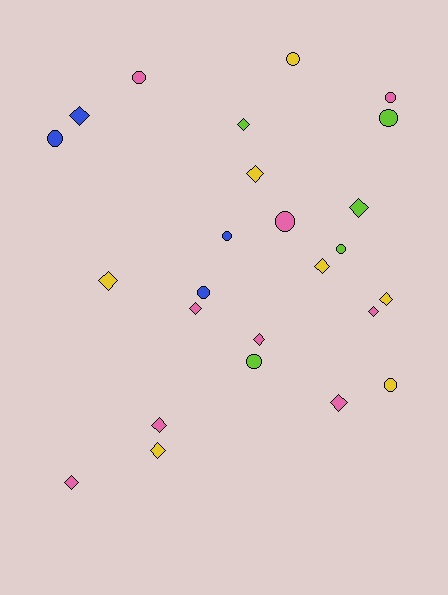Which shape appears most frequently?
Diamond, with 14 objects.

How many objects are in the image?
There are 25 objects.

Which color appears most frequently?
Pink, with 9 objects.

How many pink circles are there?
There are 3 pink circles.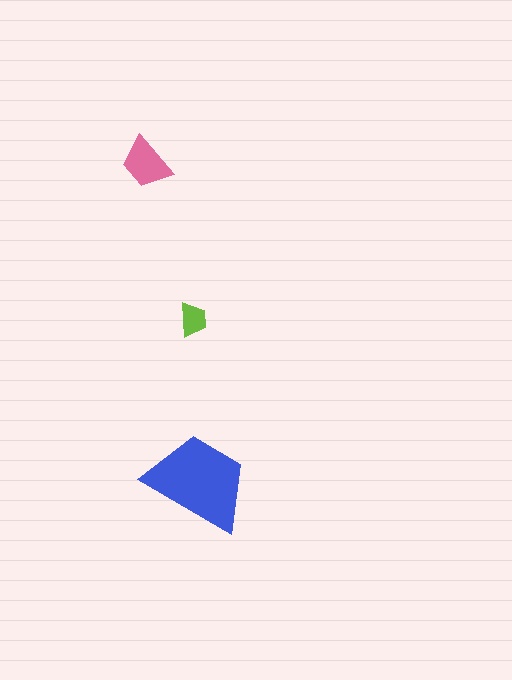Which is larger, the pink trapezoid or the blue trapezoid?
The blue one.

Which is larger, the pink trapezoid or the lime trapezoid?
The pink one.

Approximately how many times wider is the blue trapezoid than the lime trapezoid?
About 3 times wider.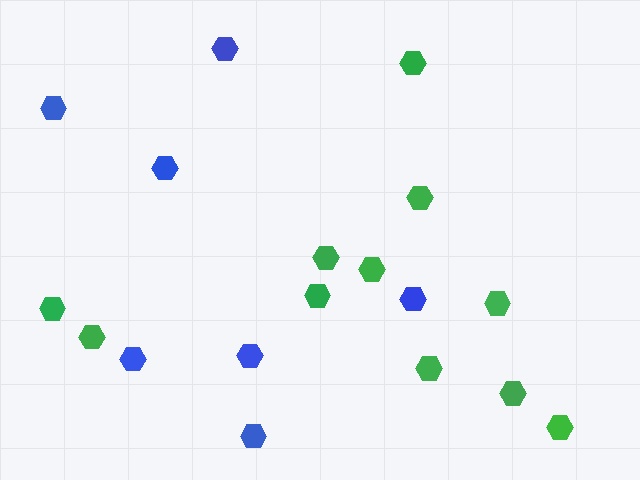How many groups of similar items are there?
There are 2 groups: one group of green hexagons (11) and one group of blue hexagons (7).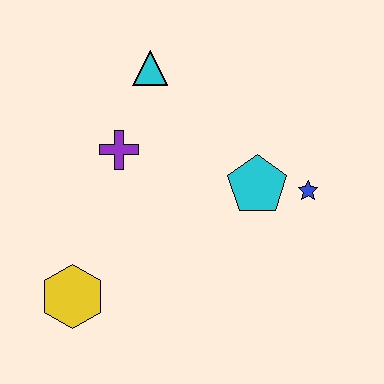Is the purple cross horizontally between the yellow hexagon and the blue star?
Yes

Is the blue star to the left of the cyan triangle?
No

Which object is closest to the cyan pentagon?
The blue star is closest to the cyan pentagon.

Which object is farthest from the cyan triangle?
The yellow hexagon is farthest from the cyan triangle.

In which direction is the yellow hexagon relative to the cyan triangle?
The yellow hexagon is below the cyan triangle.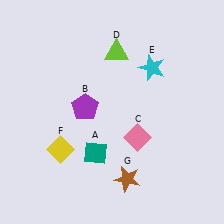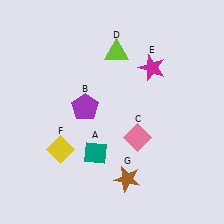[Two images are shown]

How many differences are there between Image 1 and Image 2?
There is 1 difference between the two images.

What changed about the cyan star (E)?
In Image 1, E is cyan. In Image 2, it changed to magenta.